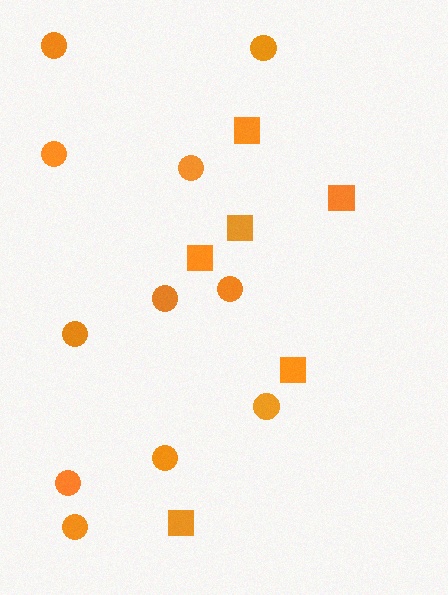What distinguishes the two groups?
There are 2 groups: one group of squares (6) and one group of circles (11).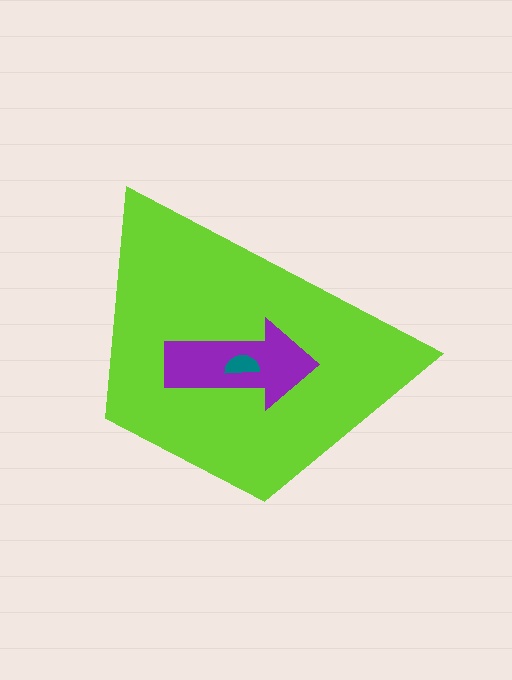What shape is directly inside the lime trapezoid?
The purple arrow.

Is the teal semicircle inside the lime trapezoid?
Yes.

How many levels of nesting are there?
3.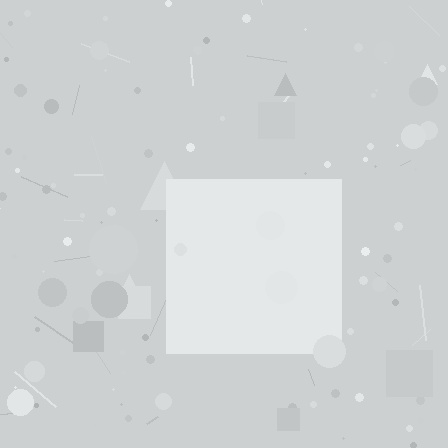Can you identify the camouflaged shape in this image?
The camouflaged shape is a square.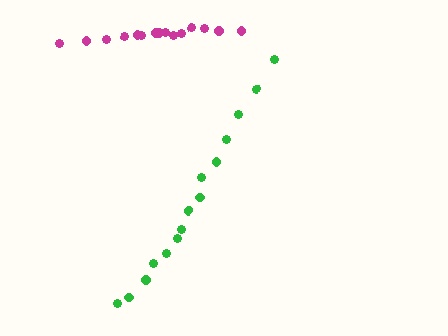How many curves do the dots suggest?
There are 2 distinct paths.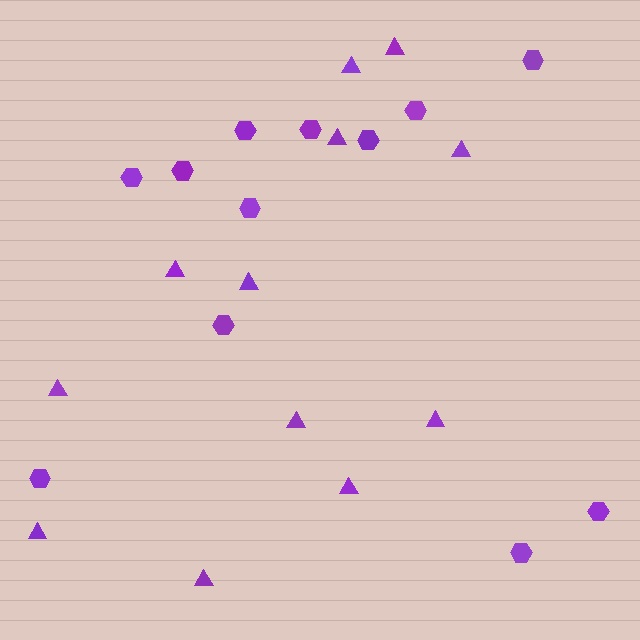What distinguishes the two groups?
There are 2 groups: one group of triangles (12) and one group of hexagons (12).